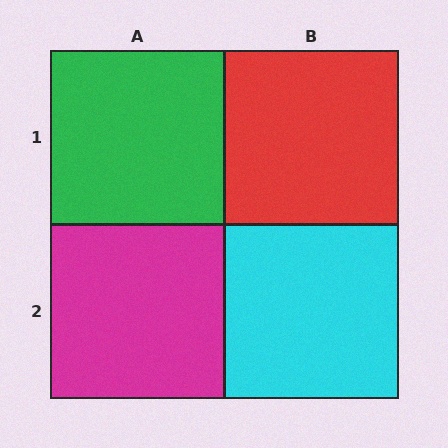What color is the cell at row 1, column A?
Green.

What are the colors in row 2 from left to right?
Magenta, cyan.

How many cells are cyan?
1 cell is cyan.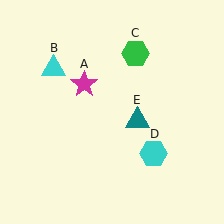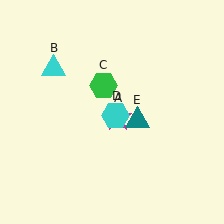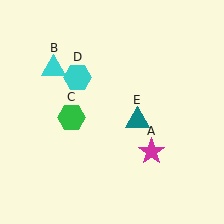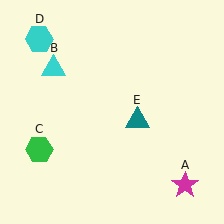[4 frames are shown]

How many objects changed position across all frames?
3 objects changed position: magenta star (object A), green hexagon (object C), cyan hexagon (object D).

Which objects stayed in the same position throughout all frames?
Cyan triangle (object B) and teal triangle (object E) remained stationary.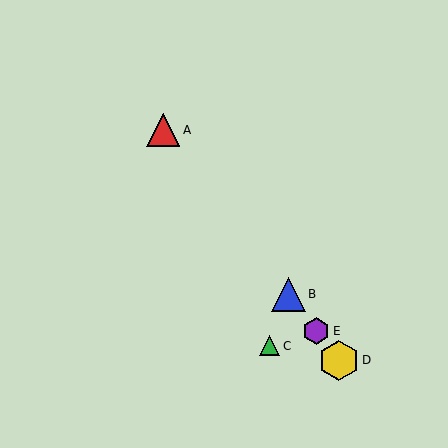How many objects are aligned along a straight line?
4 objects (A, B, D, E) are aligned along a straight line.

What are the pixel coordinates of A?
Object A is at (163, 130).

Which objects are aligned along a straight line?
Objects A, B, D, E are aligned along a straight line.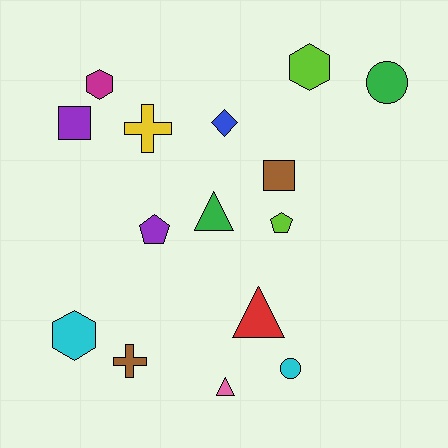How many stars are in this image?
There are no stars.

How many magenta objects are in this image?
There is 1 magenta object.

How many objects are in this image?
There are 15 objects.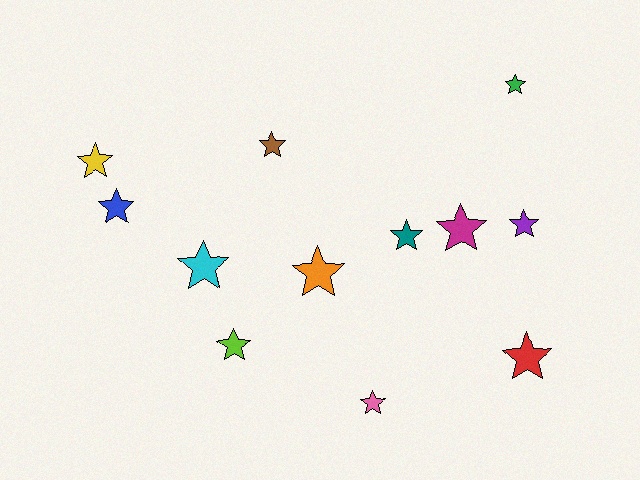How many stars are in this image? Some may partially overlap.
There are 12 stars.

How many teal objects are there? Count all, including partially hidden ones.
There is 1 teal object.